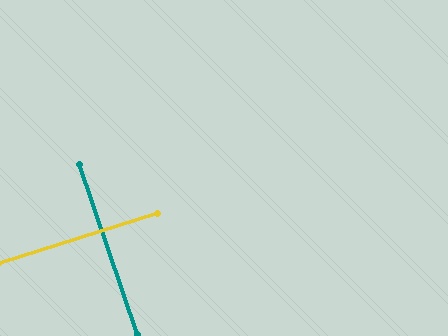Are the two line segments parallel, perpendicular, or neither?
Perpendicular — they meet at approximately 88°.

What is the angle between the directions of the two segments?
Approximately 88 degrees.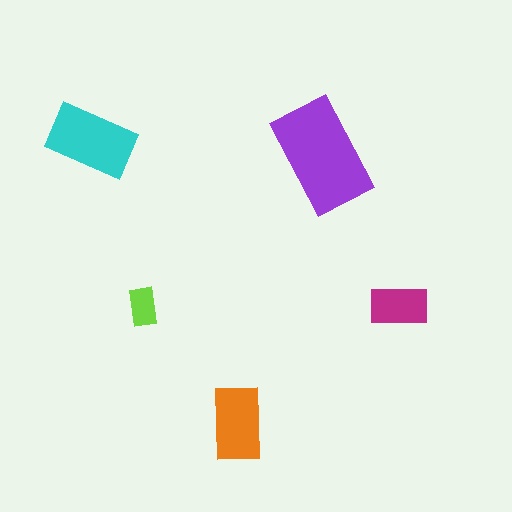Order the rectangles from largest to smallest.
the purple one, the cyan one, the orange one, the magenta one, the lime one.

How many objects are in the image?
There are 5 objects in the image.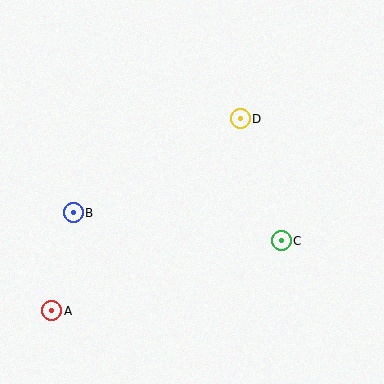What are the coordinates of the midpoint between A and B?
The midpoint between A and B is at (63, 262).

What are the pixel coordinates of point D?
Point D is at (240, 119).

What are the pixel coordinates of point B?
Point B is at (73, 213).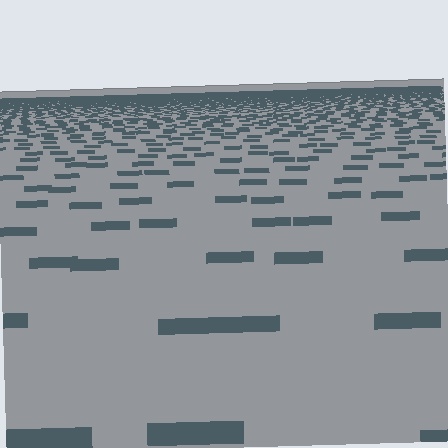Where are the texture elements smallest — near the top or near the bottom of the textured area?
Near the top.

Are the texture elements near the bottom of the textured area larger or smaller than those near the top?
Larger. Near the bottom, elements are closer to the viewer and appear at a bigger on-screen size.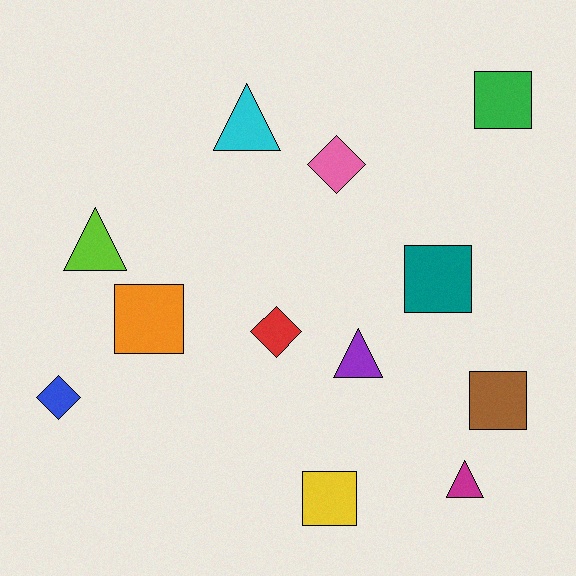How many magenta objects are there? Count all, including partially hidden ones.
There is 1 magenta object.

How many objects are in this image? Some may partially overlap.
There are 12 objects.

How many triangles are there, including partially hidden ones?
There are 4 triangles.